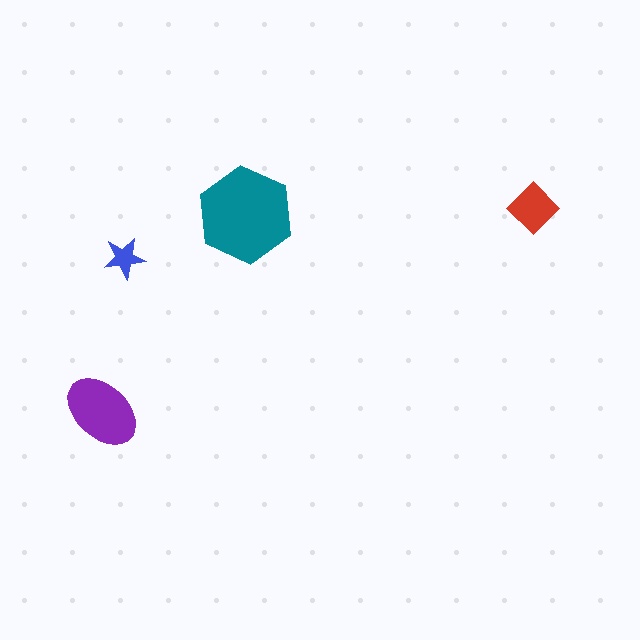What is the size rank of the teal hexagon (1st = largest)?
1st.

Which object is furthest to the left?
The purple ellipse is leftmost.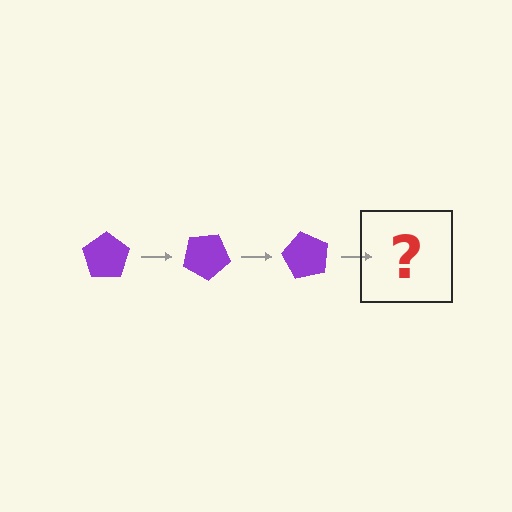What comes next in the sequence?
The next element should be a purple pentagon rotated 90 degrees.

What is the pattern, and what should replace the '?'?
The pattern is that the pentagon rotates 30 degrees each step. The '?' should be a purple pentagon rotated 90 degrees.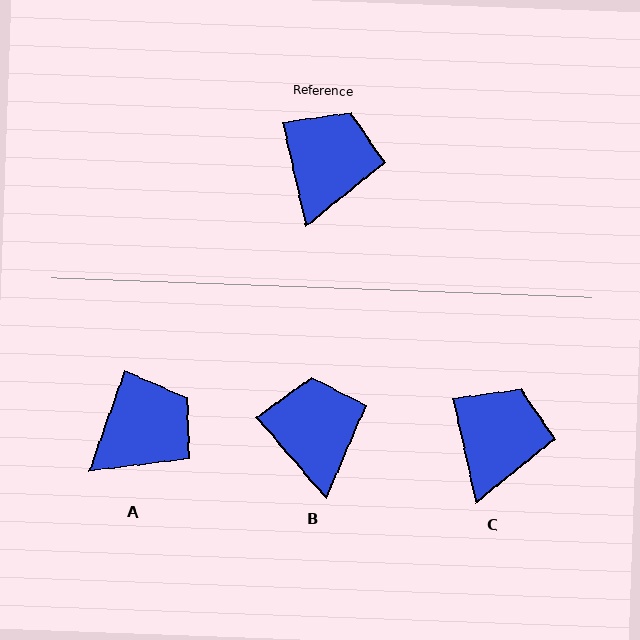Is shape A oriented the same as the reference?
No, it is off by about 32 degrees.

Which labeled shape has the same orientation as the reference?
C.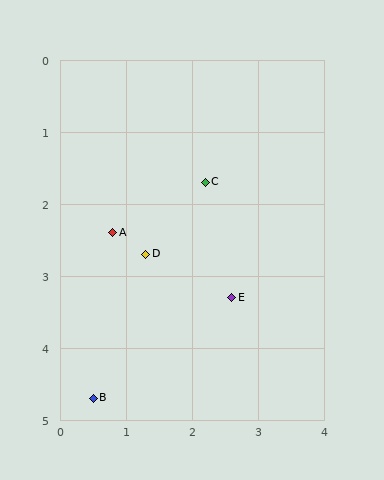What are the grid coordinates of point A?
Point A is at approximately (0.8, 2.4).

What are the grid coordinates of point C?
Point C is at approximately (2.2, 1.7).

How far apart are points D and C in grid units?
Points D and C are about 1.3 grid units apart.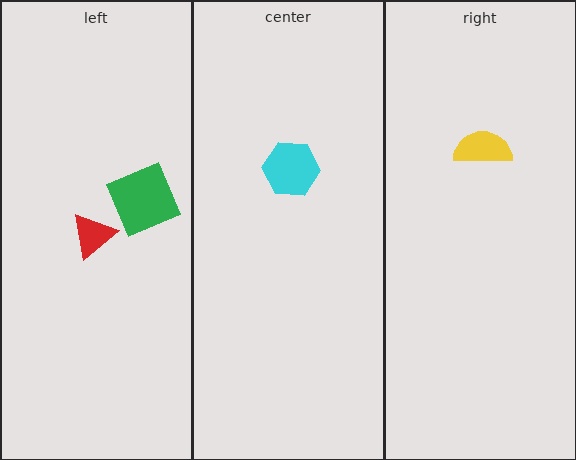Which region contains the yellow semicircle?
The right region.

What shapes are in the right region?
The yellow semicircle.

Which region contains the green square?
The left region.